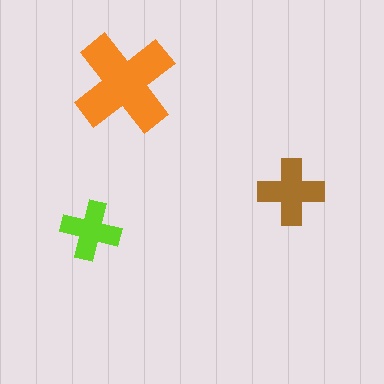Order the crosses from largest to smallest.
the orange one, the brown one, the lime one.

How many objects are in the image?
There are 3 objects in the image.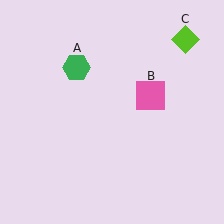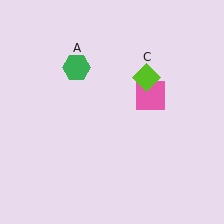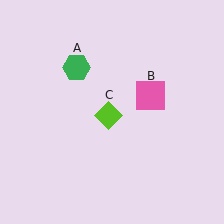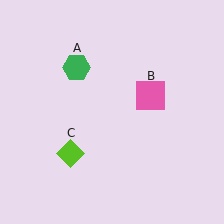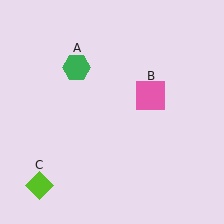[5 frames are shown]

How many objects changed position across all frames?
1 object changed position: lime diamond (object C).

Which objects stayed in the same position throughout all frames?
Green hexagon (object A) and pink square (object B) remained stationary.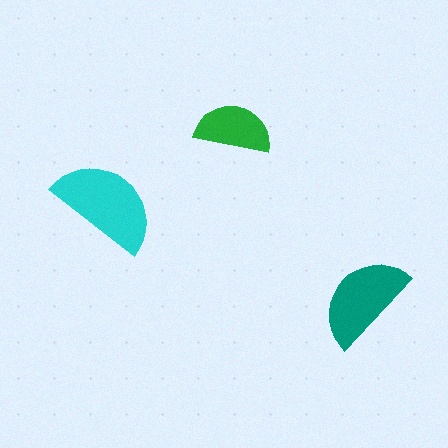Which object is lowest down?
The teal semicircle is bottommost.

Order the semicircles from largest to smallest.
the cyan one, the teal one, the green one.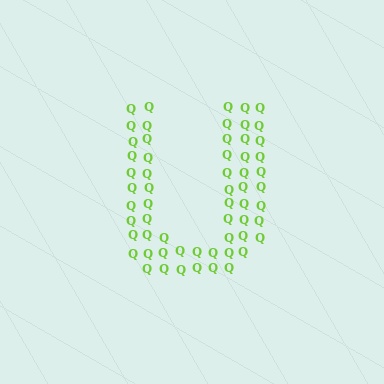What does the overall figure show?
The overall figure shows the letter U.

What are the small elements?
The small elements are letter Q's.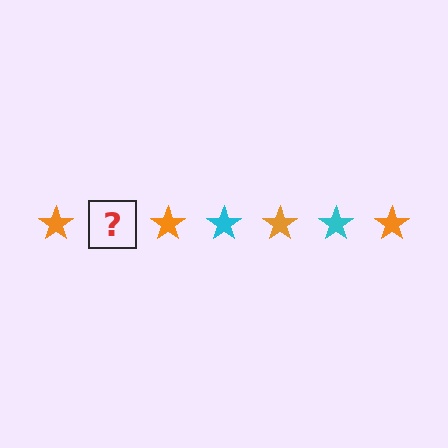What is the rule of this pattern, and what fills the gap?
The rule is that the pattern cycles through orange, cyan stars. The gap should be filled with a cyan star.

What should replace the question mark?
The question mark should be replaced with a cyan star.